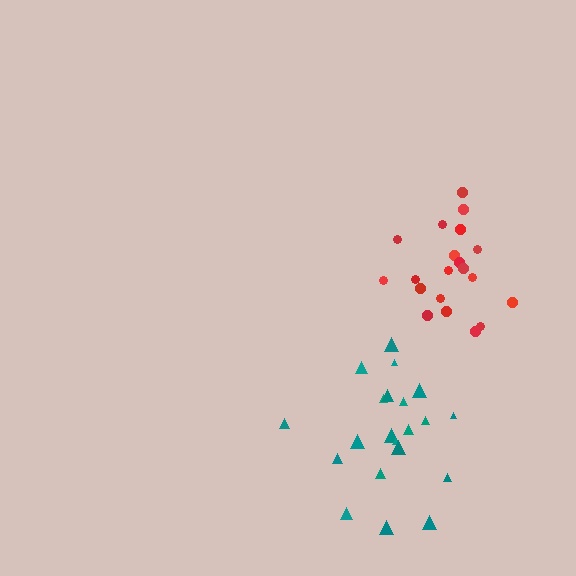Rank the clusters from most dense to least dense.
red, teal.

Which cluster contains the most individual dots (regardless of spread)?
Teal (21).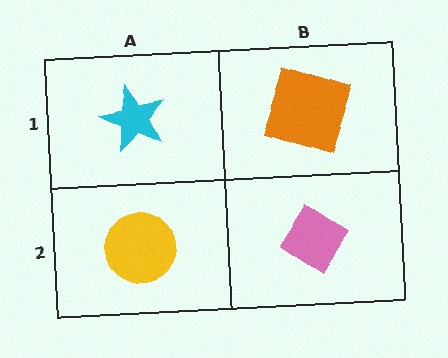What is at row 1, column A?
A cyan star.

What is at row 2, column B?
A pink diamond.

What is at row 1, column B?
An orange square.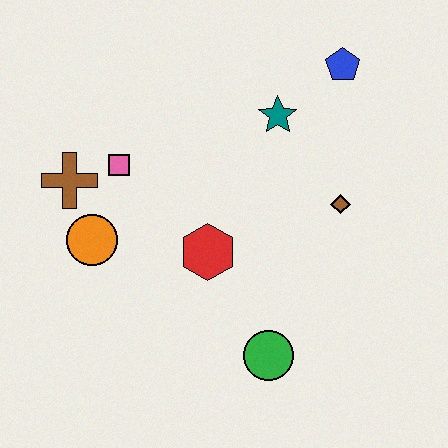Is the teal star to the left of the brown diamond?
Yes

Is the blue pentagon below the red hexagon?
No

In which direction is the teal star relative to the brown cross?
The teal star is to the right of the brown cross.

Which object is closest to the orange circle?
The brown cross is closest to the orange circle.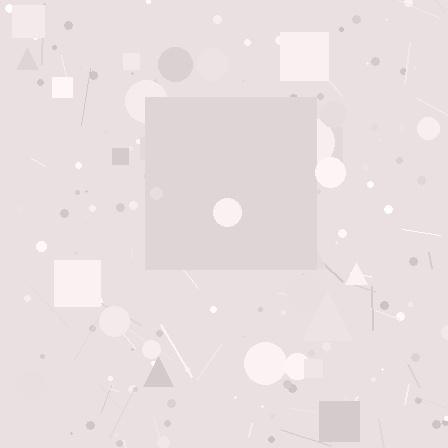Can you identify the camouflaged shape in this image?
The camouflaged shape is a square.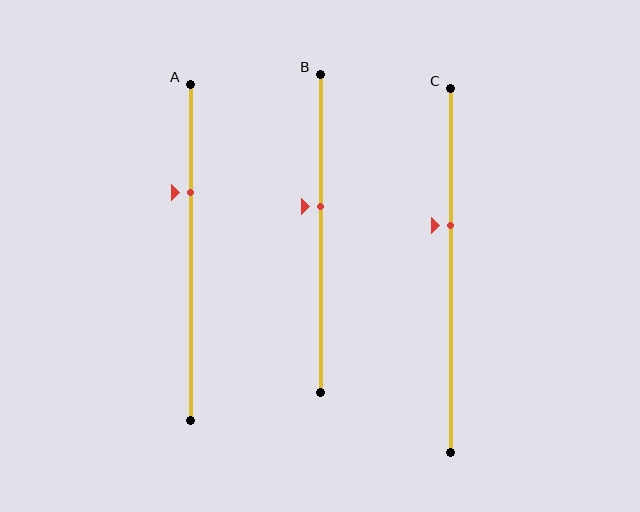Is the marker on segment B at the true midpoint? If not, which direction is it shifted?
No, the marker on segment B is shifted upward by about 8% of the segment length.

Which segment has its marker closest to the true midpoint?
Segment B has its marker closest to the true midpoint.